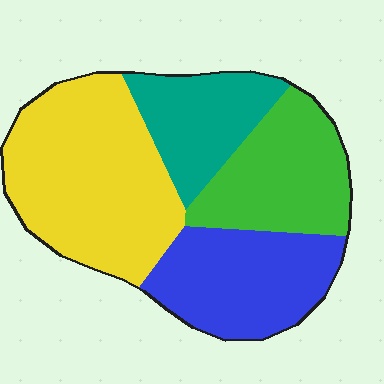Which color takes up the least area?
Teal, at roughly 15%.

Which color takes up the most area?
Yellow, at roughly 35%.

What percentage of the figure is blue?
Blue covers about 25% of the figure.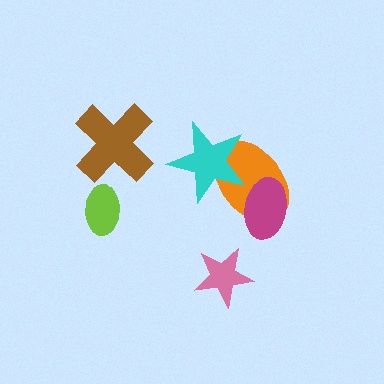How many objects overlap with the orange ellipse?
2 objects overlap with the orange ellipse.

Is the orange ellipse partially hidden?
Yes, it is partially covered by another shape.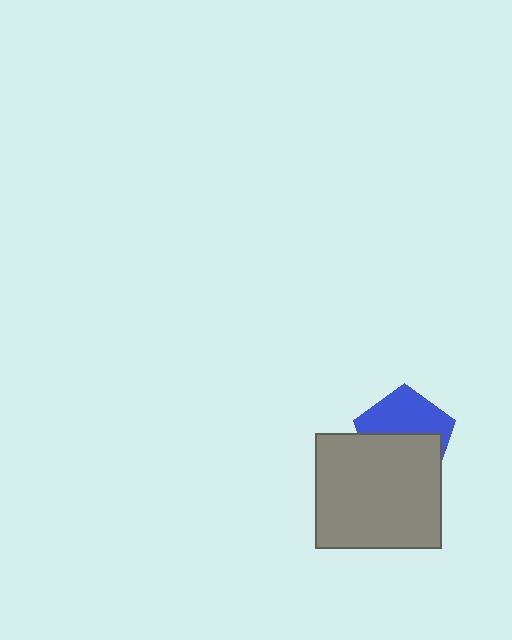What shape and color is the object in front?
The object in front is a gray rectangle.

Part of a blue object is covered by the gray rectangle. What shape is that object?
It is a pentagon.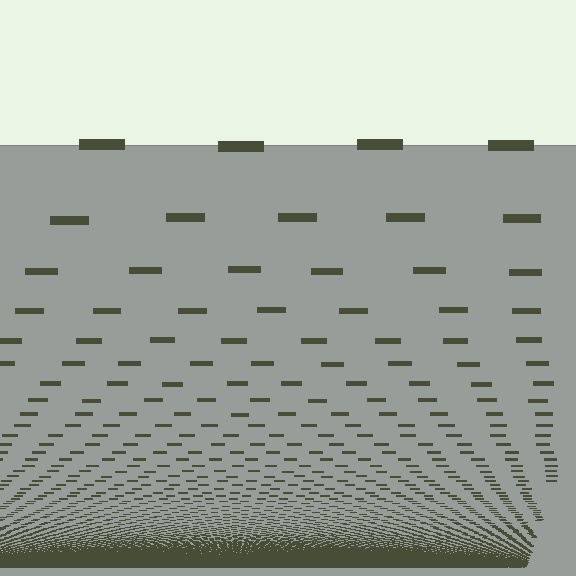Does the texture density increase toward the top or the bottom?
Density increases toward the bottom.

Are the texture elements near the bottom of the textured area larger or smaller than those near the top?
Smaller. The gradient is inverted — elements near the bottom are smaller and denser.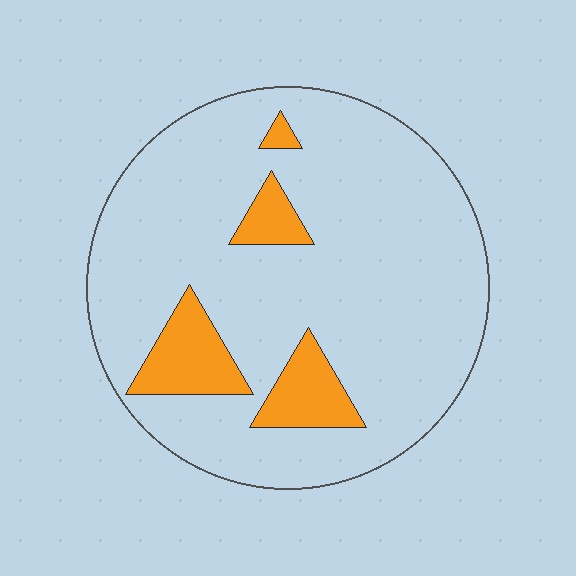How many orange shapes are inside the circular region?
4.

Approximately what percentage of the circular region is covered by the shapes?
Approximately 15%.